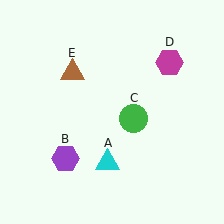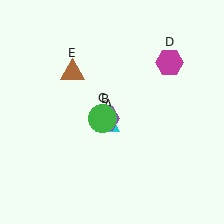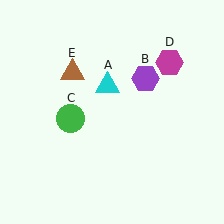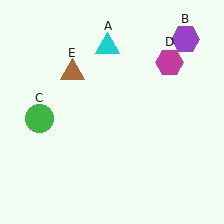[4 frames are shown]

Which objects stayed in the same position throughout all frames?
Magenta hexagon (object D) and brown triangle (object E) remained stationary.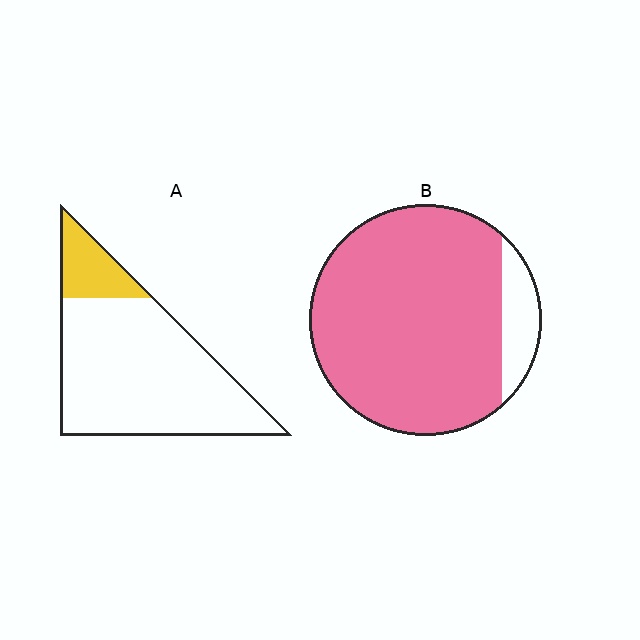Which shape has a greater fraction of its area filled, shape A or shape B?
Shape B.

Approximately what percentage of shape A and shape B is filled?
A is approximately 15% and B is approximately 90%.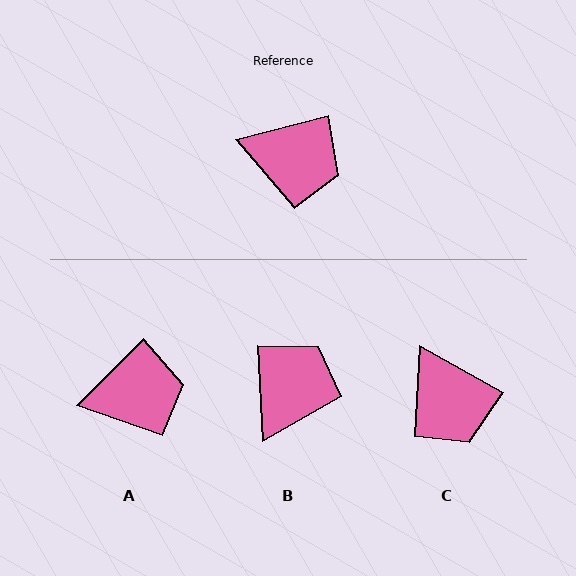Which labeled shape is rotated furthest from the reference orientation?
B, about 79 degrees away.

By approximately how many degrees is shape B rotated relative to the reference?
Approximately 79 degrees counter-clockwise.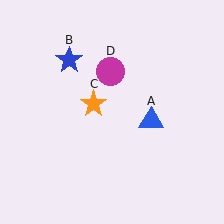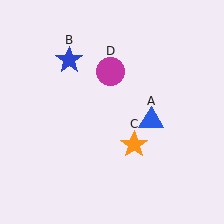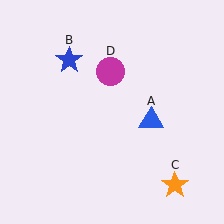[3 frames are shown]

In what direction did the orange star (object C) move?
The orange star (object C) moved down and to the right.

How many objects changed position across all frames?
1 object changed position: orange star (object C).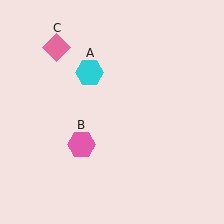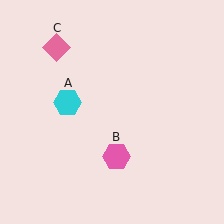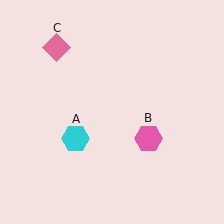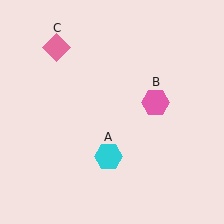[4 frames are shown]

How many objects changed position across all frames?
2 objects changed position: cyan hexagon (object A), pink hexagon (object B).